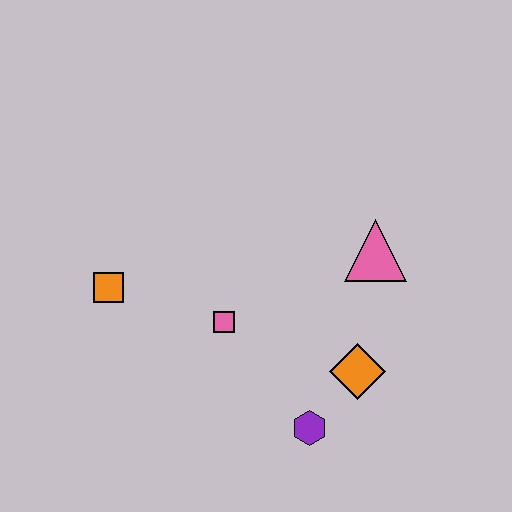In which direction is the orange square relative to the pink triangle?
The orange square is to the left of the pink triangle.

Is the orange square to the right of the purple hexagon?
No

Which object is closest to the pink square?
The orange square is closest to the pink square.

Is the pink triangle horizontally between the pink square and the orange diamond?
No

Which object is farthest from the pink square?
The pink triangle is farthest from the pink square.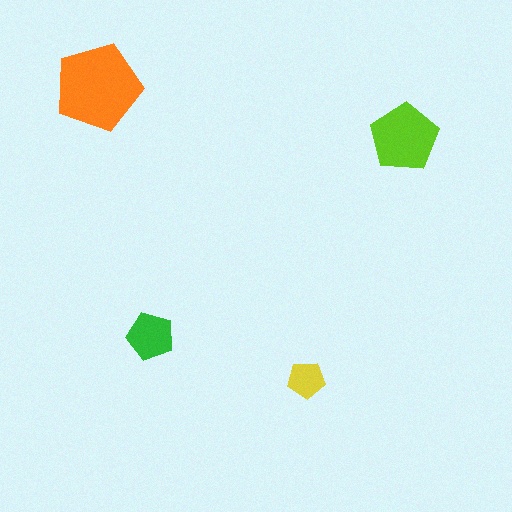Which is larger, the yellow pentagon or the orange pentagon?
The orange one.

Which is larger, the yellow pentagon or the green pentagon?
The green one.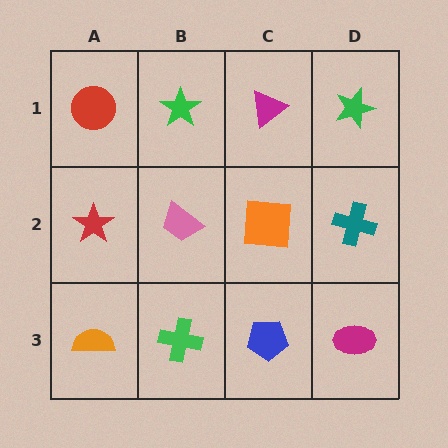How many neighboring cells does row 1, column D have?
2.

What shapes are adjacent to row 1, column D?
A teal cross (row 2, column D), a magenta triangle (row 1, column C).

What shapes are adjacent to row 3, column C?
An orange square (row 2, column C), a green cross (row 3, column B), a magenta ellipse (row 3, column D).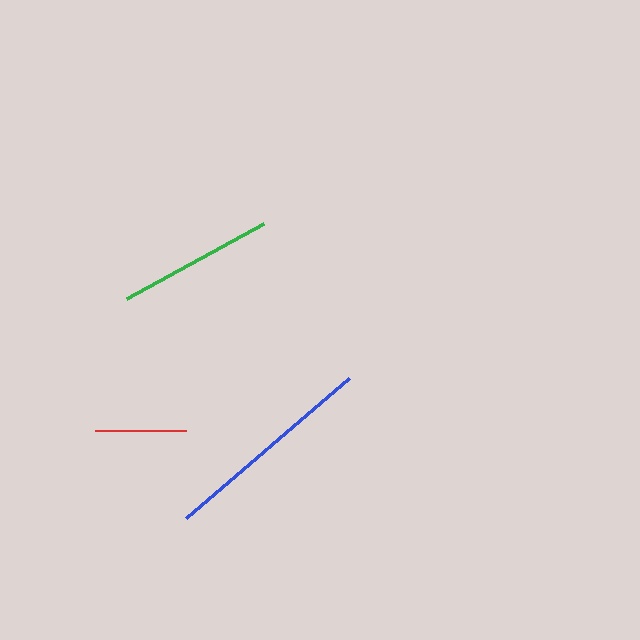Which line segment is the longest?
The blue line is the longest at approximately 216 pixels.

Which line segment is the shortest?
The red line is the shortest at approximately 91 pixels.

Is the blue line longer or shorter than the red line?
The blue line is longer than the red line.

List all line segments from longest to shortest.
From longest to shortest: blue, green, red.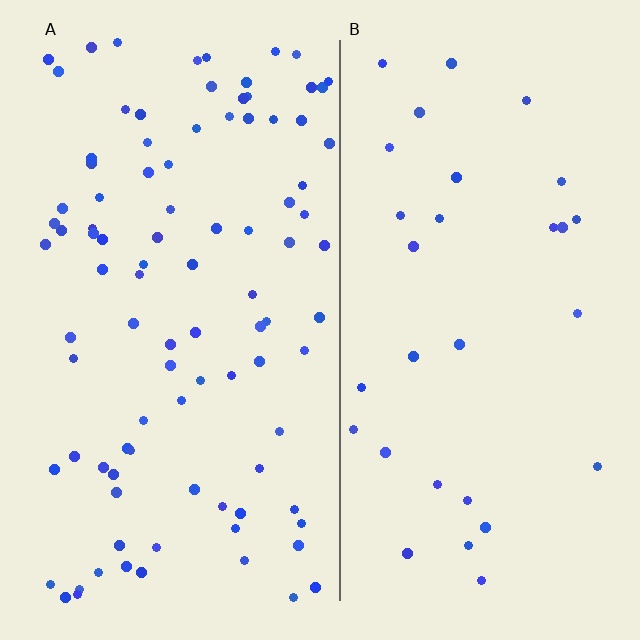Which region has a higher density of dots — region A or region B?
A (the left).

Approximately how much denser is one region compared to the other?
Approximately 3.1× — region A over region B.